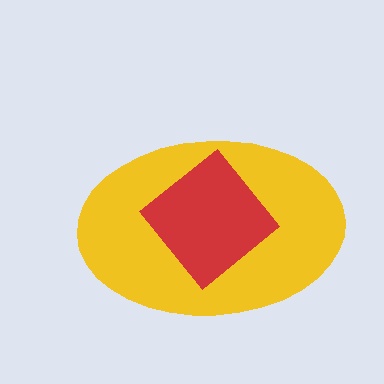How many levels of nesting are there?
2.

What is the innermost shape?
The red diamond.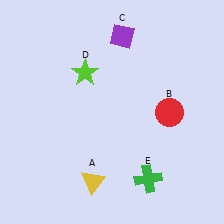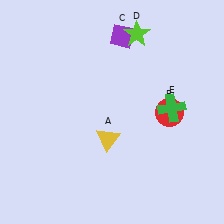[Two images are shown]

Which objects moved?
The objects that moved are: the yellow triangle (A), the lime star (D), the green cross (E).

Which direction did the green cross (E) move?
The green cross (E) moved up.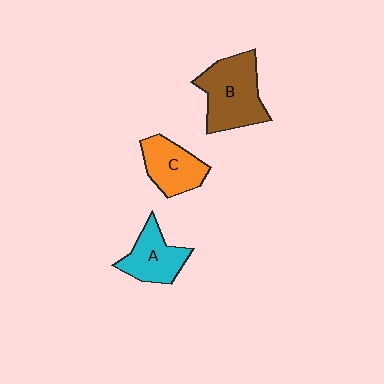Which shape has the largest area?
Shape B (brown).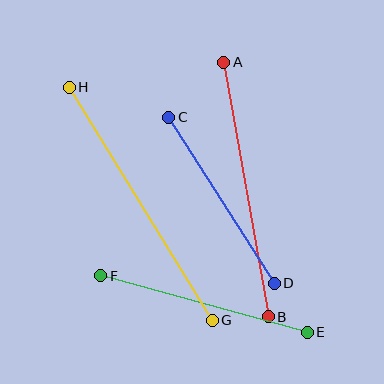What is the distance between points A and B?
The distance is approximately 258 pixels.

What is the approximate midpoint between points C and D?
The midpoint is at approximately (222, 200) pixels.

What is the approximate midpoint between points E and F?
The midpoint is at approximately (204, 304) pixels.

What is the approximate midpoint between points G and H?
The midpoint is at approximately (141, 204) pixels.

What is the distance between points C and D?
The distance is approximately 196 pixels.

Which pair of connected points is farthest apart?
Points G and H are farthest apart.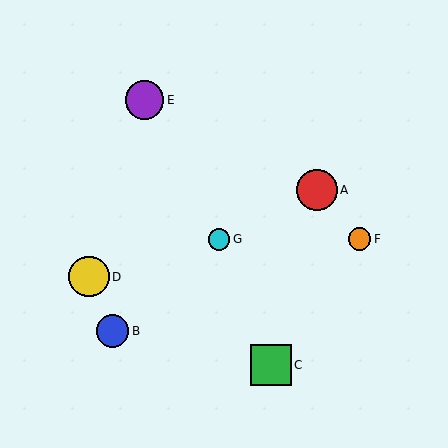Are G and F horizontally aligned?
Yes, both are at y≈239.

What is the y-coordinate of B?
Object B is at y≈331.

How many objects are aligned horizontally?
2 objects (F, G) are aligned horizontally.